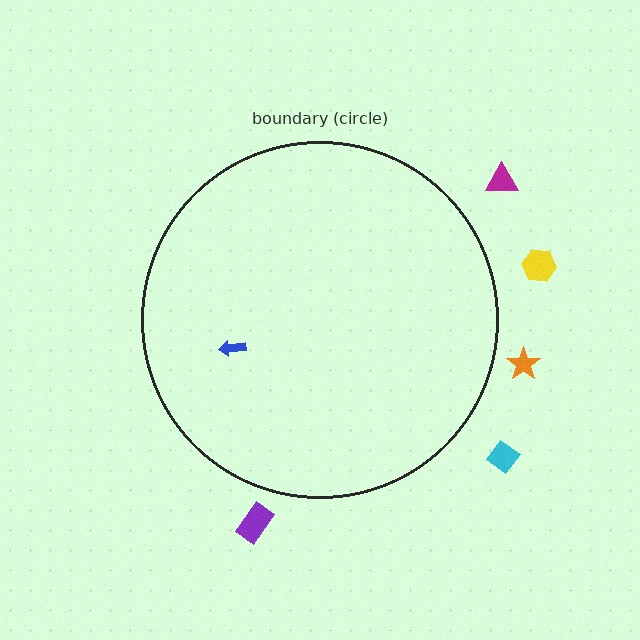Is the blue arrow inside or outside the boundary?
Inside.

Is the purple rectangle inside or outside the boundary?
Outside.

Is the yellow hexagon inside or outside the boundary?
Outside.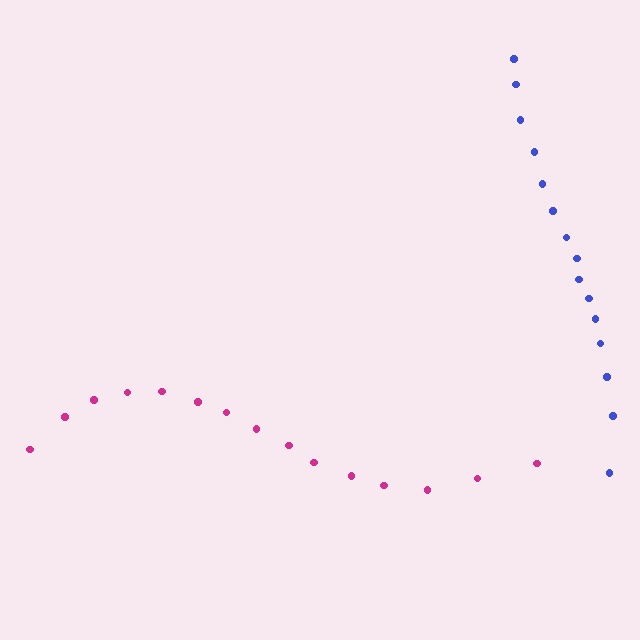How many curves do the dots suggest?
There are 2 distinct paths.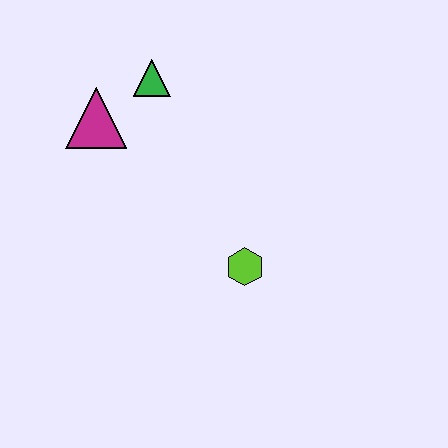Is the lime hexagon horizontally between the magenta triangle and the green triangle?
No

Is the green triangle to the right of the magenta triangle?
Yes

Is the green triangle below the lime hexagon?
No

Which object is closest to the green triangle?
The magenta triangle is closest to the green triangle.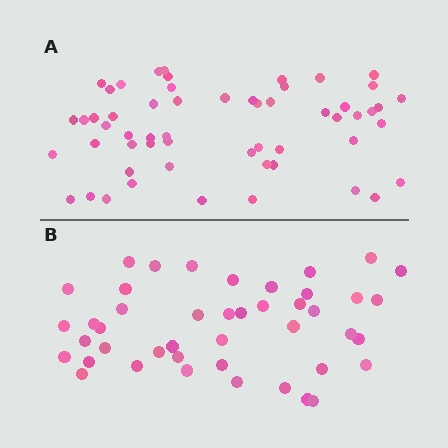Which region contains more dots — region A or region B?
Region A (the top region) has more dots.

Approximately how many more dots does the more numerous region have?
Region A has roughly 12 or so more dots than region B.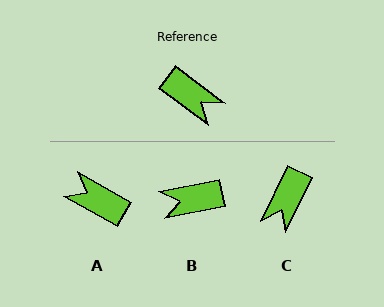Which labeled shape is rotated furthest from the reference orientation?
A, about 172 degrees away.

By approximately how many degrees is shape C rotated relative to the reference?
Approximately 78 degrees clockwise.